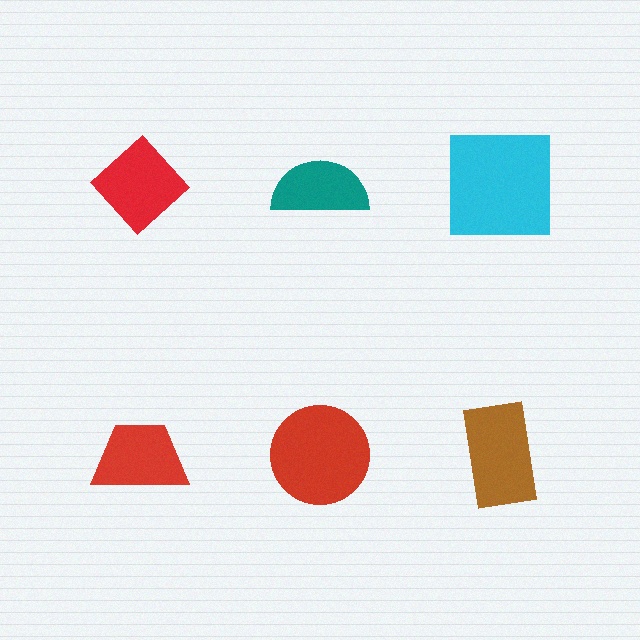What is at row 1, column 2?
A teal semicircle.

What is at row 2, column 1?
A red trapezoid.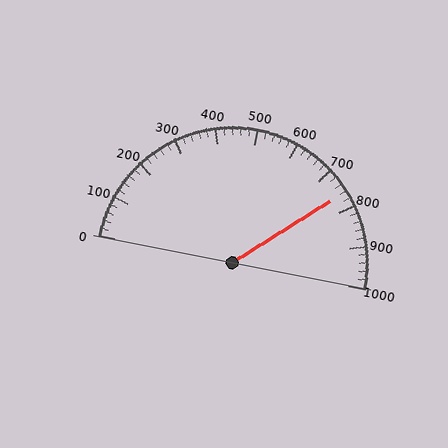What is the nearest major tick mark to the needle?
The nearest major tick mark is 800.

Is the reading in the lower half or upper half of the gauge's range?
The reading is in the upper half of the range (0 to 1000).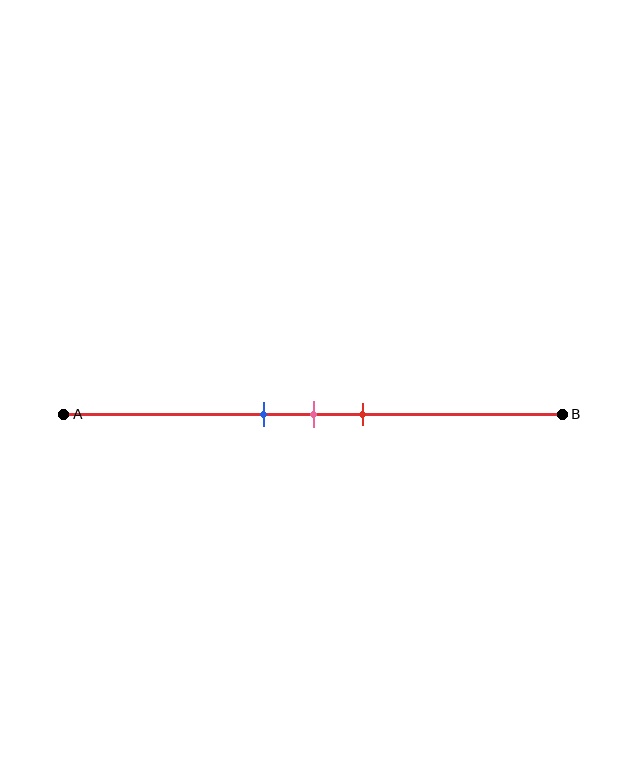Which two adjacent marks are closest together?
The blue and pink marks are the closest adjacent pair.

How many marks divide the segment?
There are 3 marks dividing the segment.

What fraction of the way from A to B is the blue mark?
The blue mark is approximately 40% (0.4) of the way from A to B.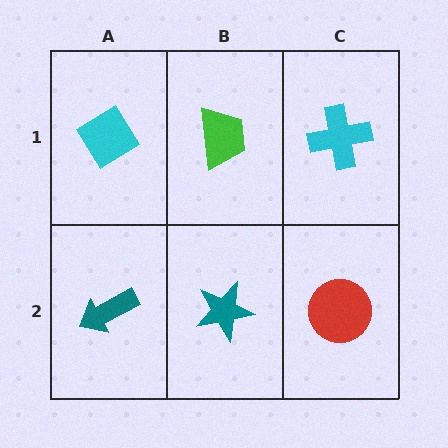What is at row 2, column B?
A teal star.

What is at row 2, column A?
A teal arrow.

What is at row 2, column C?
A red circle.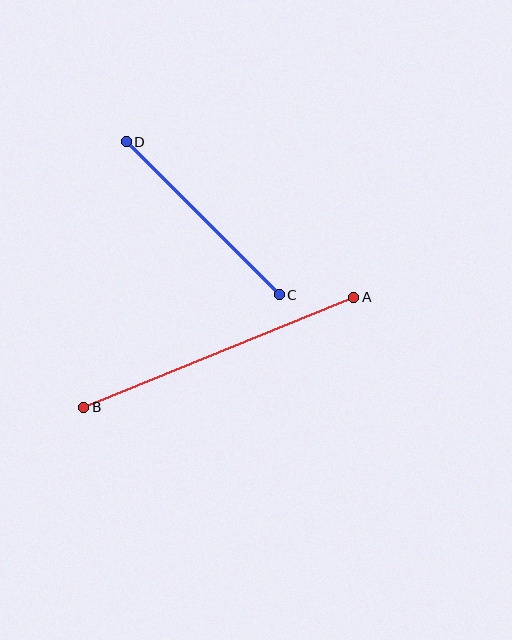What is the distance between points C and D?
The distance is approximately 216 pixels.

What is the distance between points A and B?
The distance is approximately 292 pixels.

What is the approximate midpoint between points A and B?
The midpoint is at approximately (219, 352) pixels.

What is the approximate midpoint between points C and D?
The midpoint is at approximately (203, 218) pixels.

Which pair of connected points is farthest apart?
Points A and B are farthest apart.